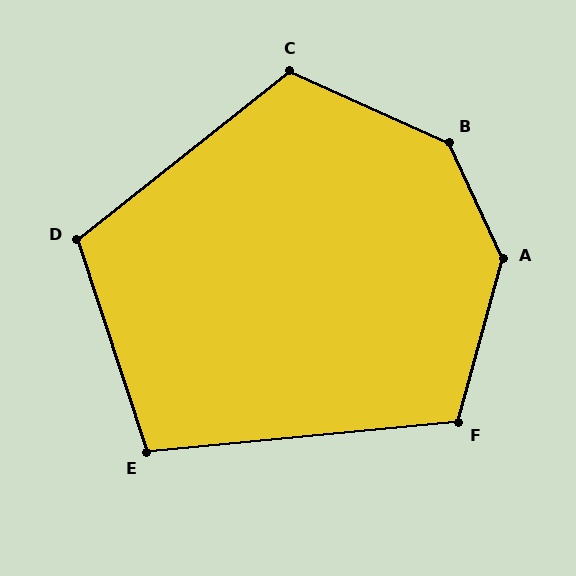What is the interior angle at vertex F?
Approximately 111 degrees (obtuse).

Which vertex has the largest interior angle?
A, at approximately 140 degrees.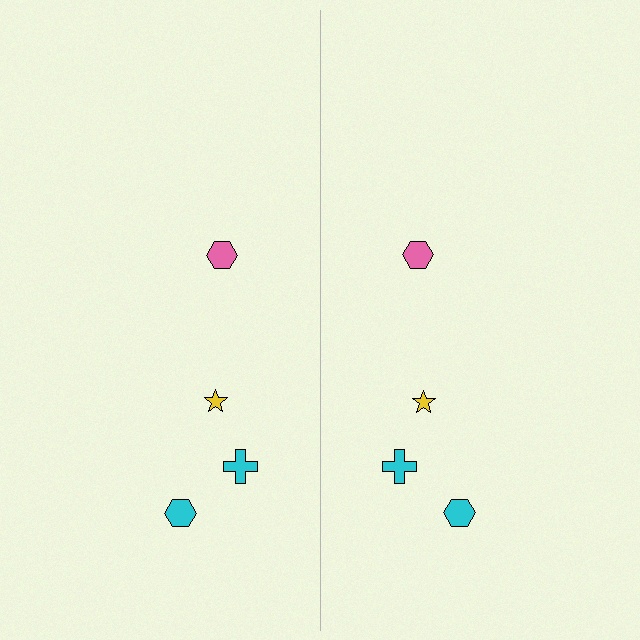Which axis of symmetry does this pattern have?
The pattern has a vertical axis of symmetry running through the center of the image.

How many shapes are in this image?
There are 8 shapes in this image.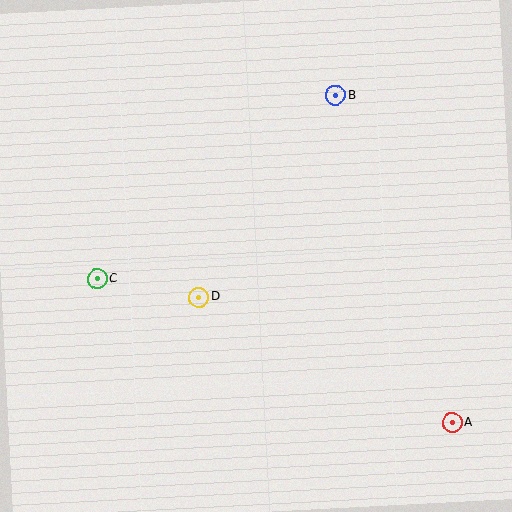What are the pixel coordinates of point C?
Point C is at (97, 279).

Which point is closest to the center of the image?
Point D at (199, 297) is closest to the center.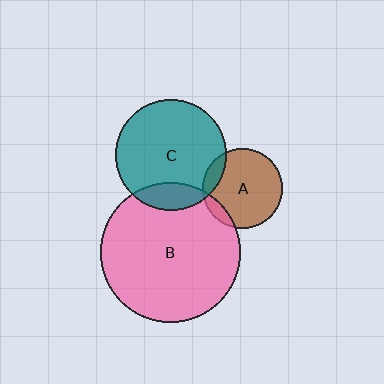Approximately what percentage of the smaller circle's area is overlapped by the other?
Approximately 15%.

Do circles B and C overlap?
Yes.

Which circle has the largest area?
Circle B (pink).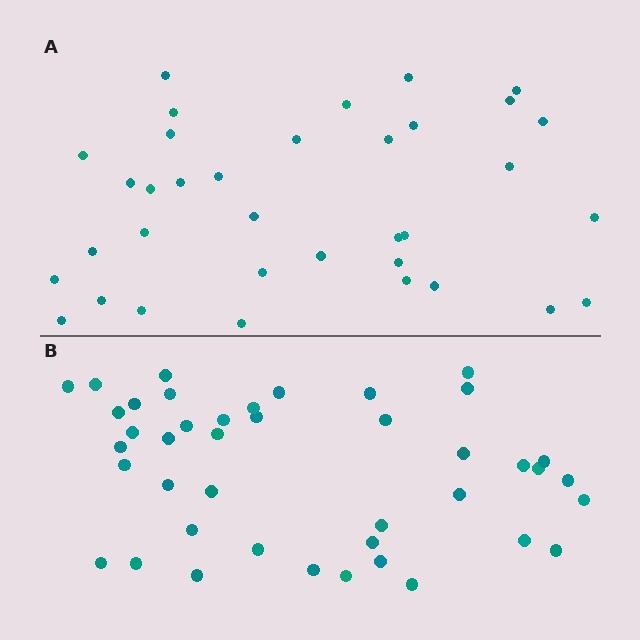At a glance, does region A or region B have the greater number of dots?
Region B (the bottom region) has more dots.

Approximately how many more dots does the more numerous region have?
Region B has roughly 8 or so more dots than region A.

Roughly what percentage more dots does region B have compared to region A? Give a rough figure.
About 20% more.